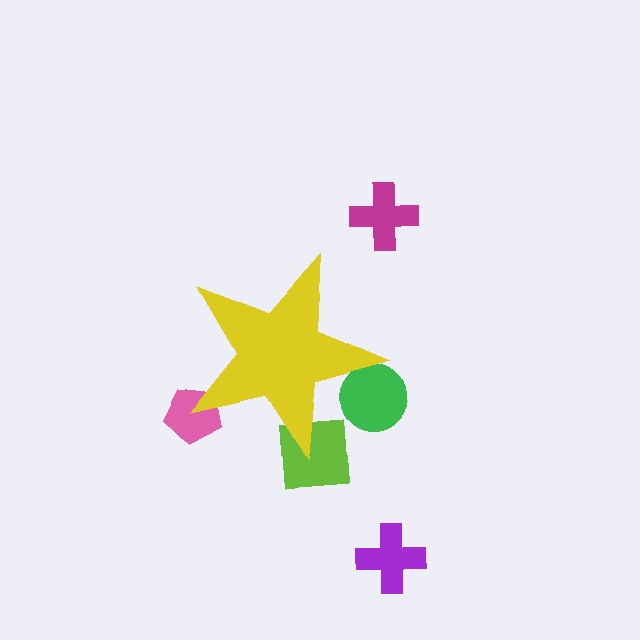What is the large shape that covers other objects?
A yellow star.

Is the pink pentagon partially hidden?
Yes, the pink pentagon is partially hidden behind the yellow star.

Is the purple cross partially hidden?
No, the purple cross is fully visible.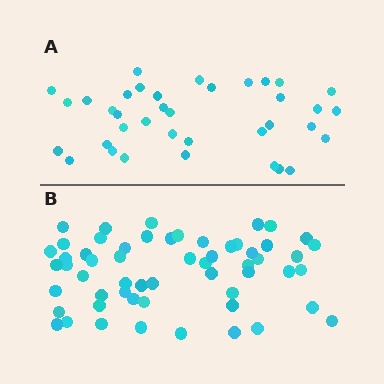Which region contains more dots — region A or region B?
Region B (the bottom region) has more dots.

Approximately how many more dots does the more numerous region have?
Region B has approximately 20 more dots than region A.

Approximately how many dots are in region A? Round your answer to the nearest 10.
About 40 dots. (The exact count is 37, which rounds to 40.)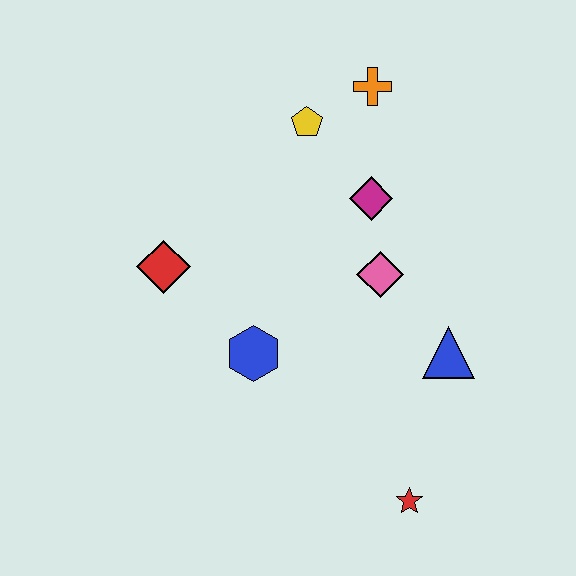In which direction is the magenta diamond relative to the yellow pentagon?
The magenta diamond is below the yellow pentagon.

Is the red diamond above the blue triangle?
Yes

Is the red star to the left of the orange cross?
No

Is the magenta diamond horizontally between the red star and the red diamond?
Yes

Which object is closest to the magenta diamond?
The pink diamond is closest to the magenta diamond.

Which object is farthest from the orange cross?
The red star is farthest from the orange cross.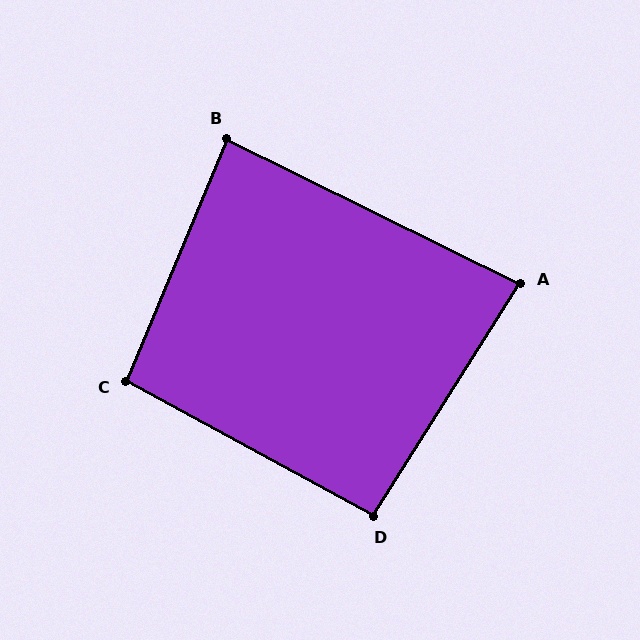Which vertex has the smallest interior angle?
A, at approximately 84 degrees.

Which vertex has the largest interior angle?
C, at approximately 96 degrees.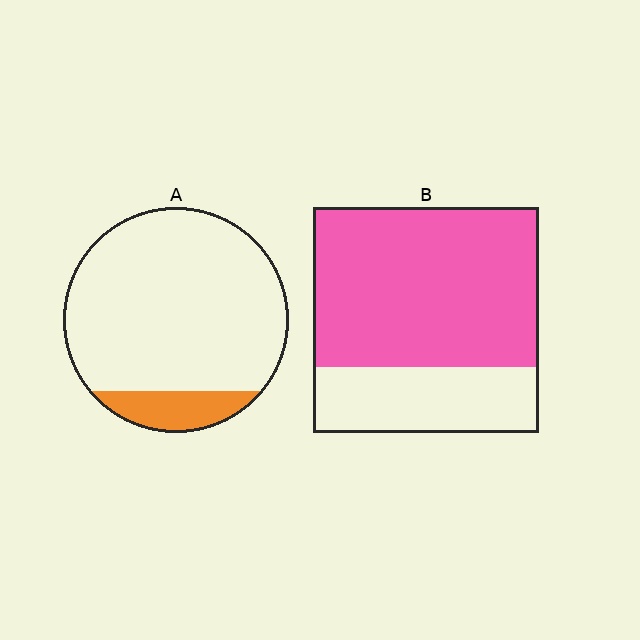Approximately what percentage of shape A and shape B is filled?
A is approximately 15% and B is approximately 70%.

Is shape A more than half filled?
No.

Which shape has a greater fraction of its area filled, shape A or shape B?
Shape B.